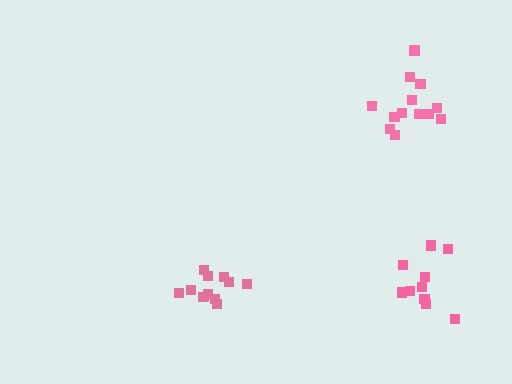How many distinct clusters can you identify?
There are 3 distinct clusters.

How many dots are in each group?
Group 1: 13 dots, Group 2: 11 dots, Group 3: 10 dots (34 total).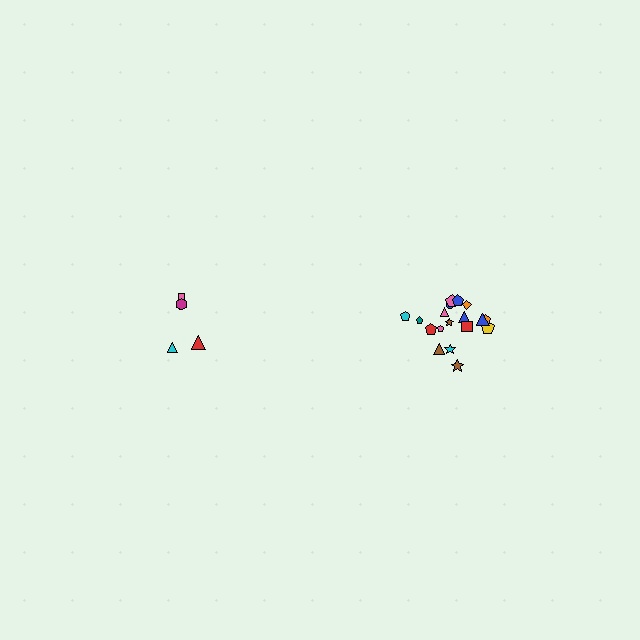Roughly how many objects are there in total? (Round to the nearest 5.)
Roughly 25 objects in total.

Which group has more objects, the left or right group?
The right group.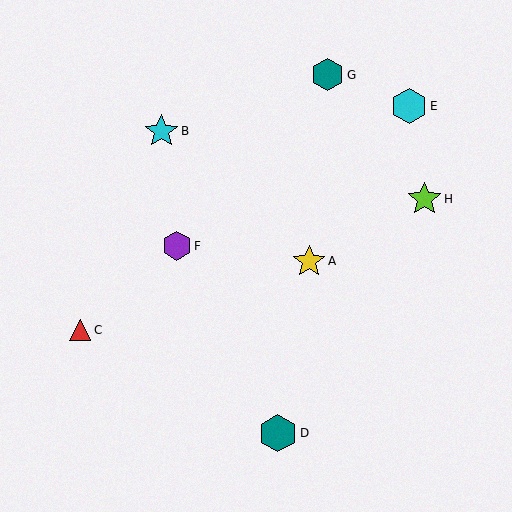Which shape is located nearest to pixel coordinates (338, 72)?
The teal hexagon (labeled G) at (328, 75) is nearest to that location.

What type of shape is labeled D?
Shape D is a teal hexagon.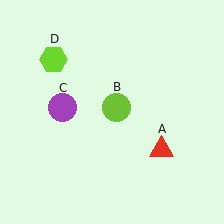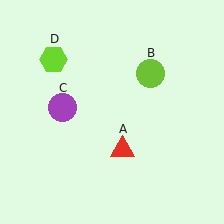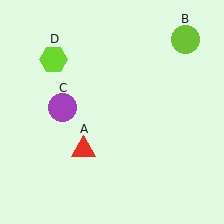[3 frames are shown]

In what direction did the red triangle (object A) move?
The red triangle (object A) moved left.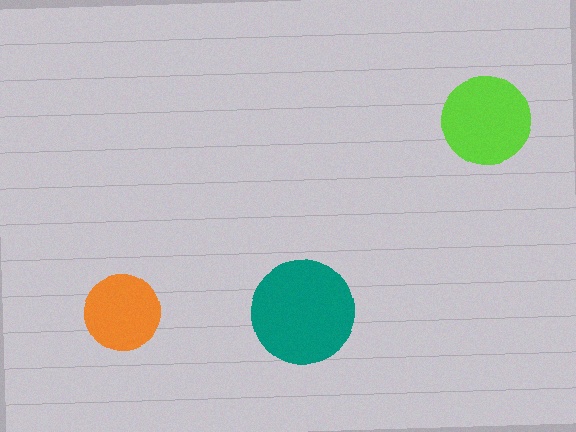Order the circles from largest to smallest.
the teal one, the lime one, the orange one.